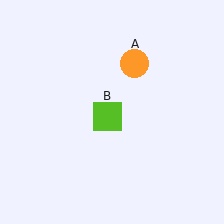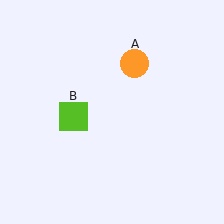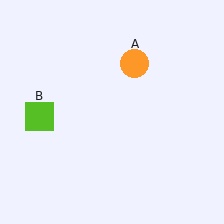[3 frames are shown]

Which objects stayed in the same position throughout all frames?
Orange circle (object A) remained stationary.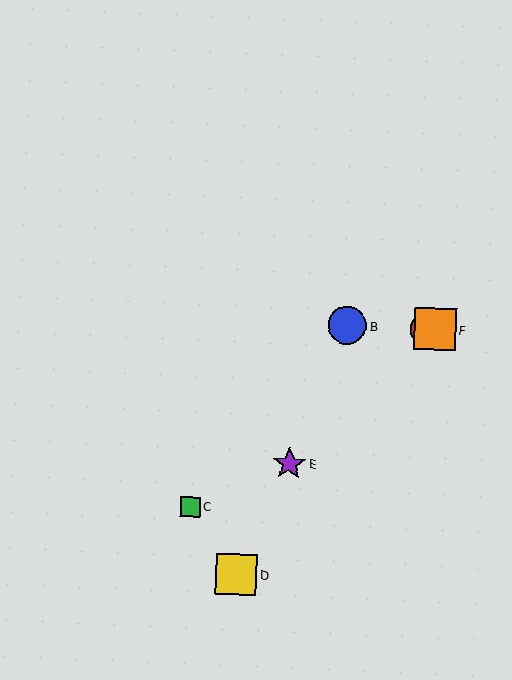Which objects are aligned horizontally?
Objects A, B, F are aligned horizontally.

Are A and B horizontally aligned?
Yes, both are at y≈329.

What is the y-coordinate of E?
Object E is at y≈464.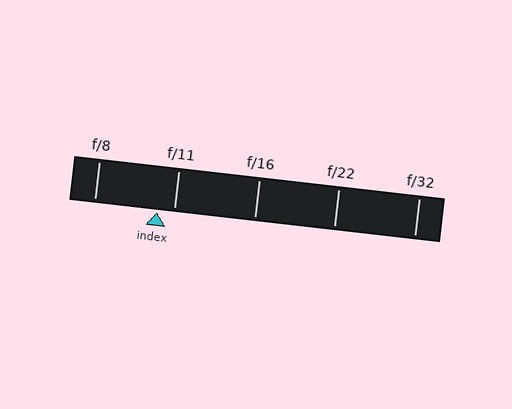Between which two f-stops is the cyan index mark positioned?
The index mark is between f/8 and f/11.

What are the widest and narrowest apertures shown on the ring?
The widest aperture shown is f/8 and the narrowest is f/32.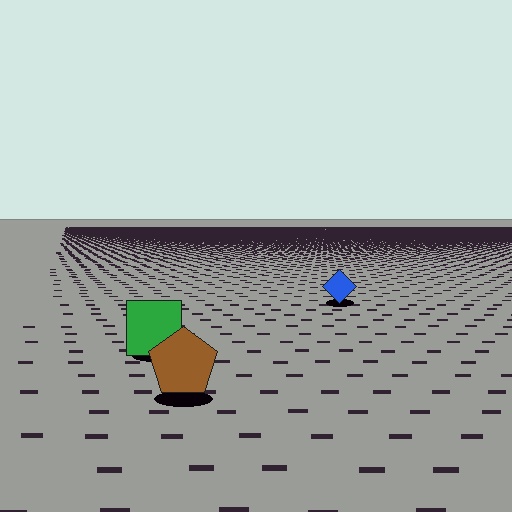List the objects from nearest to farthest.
From nearest to farthest: the brown pentagon, the green square, the blue diamond.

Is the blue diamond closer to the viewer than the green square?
No. The green square is closer — you can tell from the texture gradient: the ground texture is coarser near it.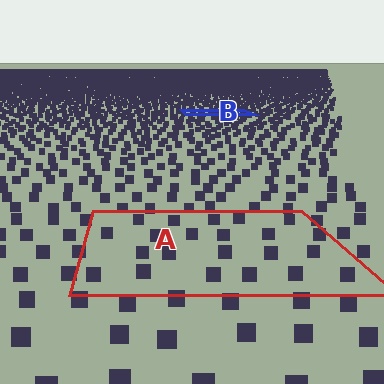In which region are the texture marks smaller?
The texture marks are smaller in region B, because it is farther away.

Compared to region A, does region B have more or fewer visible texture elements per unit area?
Region B has more texture elements per unit area — they are packed more densely because it is farther away.